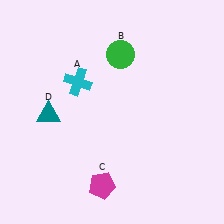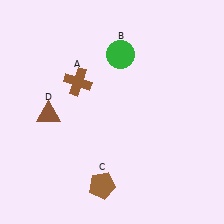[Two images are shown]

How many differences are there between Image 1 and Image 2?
There are 3 differences between the two images.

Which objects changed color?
A changed from cyan to brown. C changed from magenta to brown. D changed from teal to brown.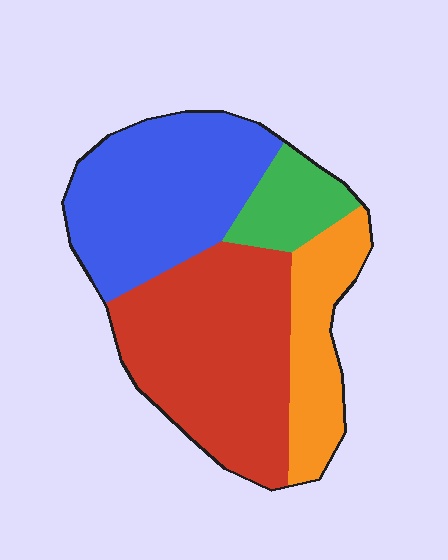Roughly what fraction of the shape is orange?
Orange takes up about one sixth (1/6) of the shape.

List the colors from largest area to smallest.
From largest to smallest: red, blue, orange, green.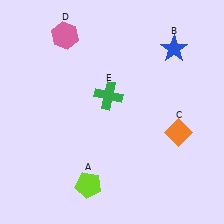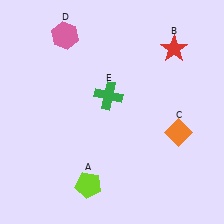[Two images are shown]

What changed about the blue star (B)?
In Image 1, B is blue. In Image 2, it changed to red.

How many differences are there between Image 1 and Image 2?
There is 1 difference between the two images.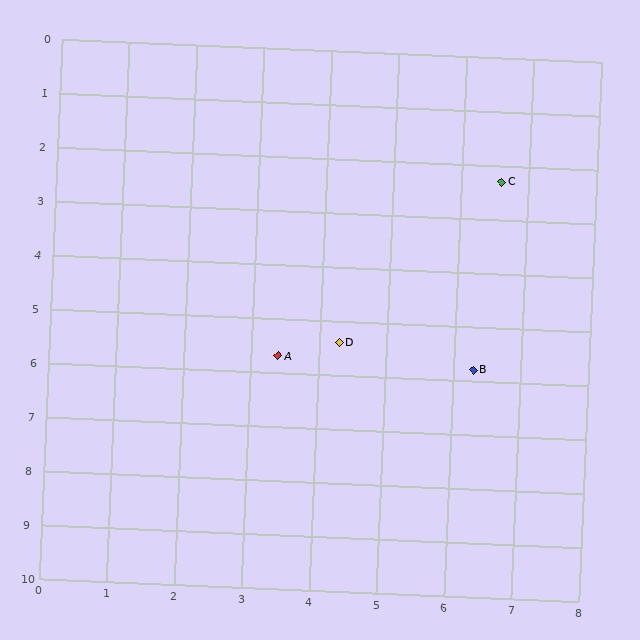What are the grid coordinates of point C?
Point C is at approximately (6.6, 2.3).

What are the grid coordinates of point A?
Point A is at approximately (3.4, 5.7).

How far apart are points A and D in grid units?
Points A and D are about 0.9 grid units apart.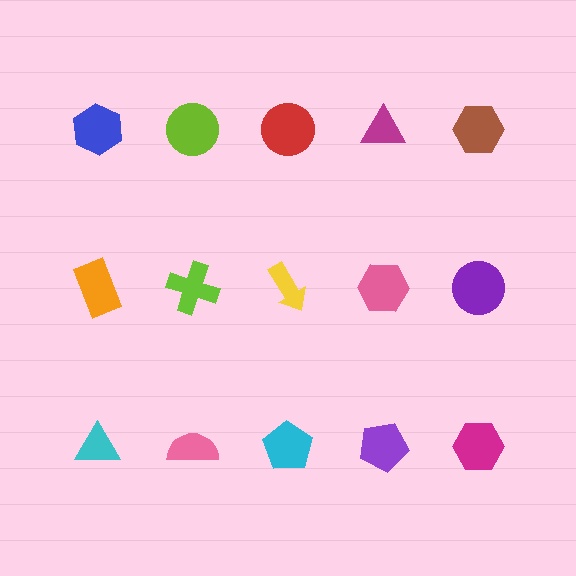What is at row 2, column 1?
An orange rectangle.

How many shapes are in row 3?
5 shapes.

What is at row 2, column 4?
A pink hexagon.